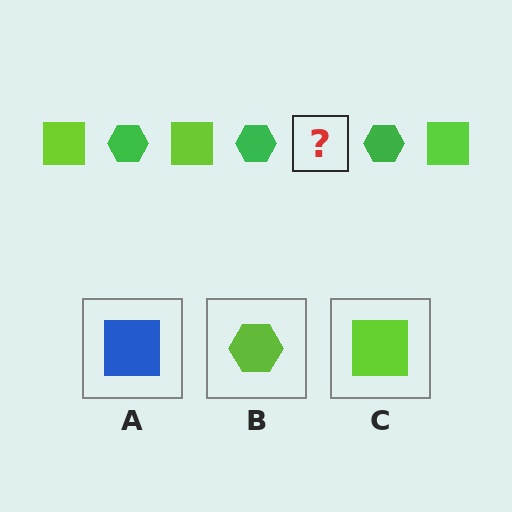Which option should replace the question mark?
Option C.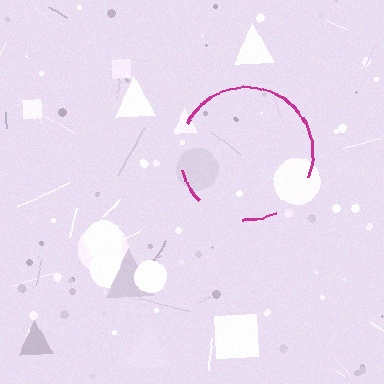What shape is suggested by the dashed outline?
The dashed outline suggests a circle.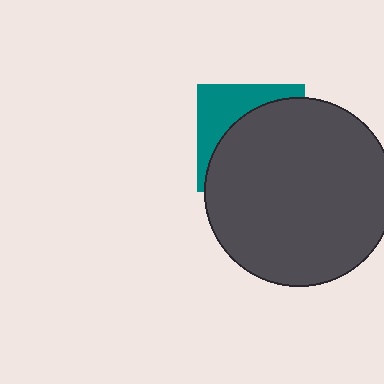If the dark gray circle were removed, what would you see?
You would see the complete teal square.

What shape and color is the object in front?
The object in front is a dark gray circle.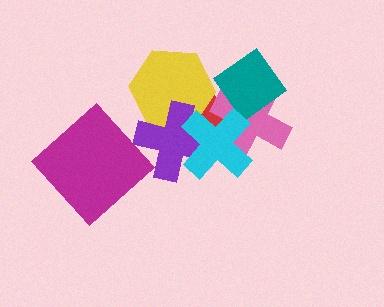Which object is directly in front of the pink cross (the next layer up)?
The teal diamond is directly in front of the pink cross.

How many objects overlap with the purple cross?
3 objects overlap with the purple cross.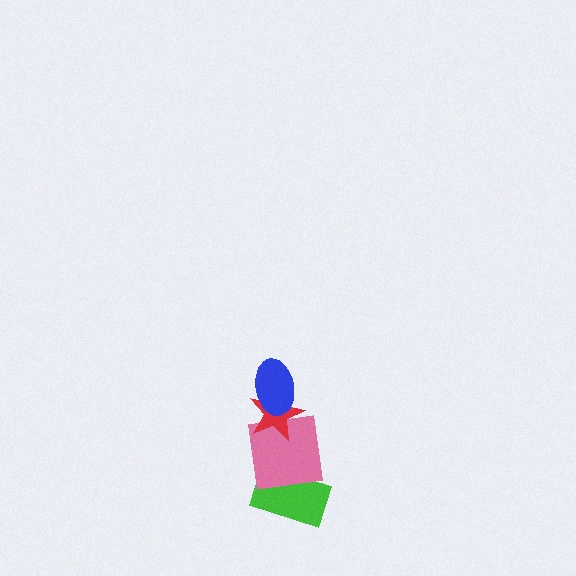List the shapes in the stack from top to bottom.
From top to bottom: the blue ellipse, the red star, the pink square, the green rectangle.